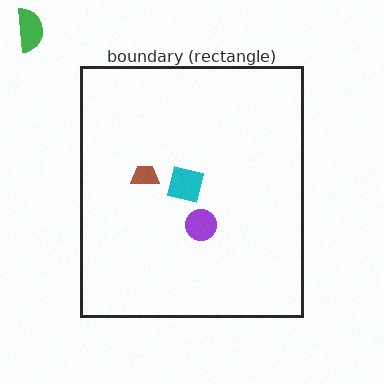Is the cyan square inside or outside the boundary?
Inside.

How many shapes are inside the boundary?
3 inside, 1 outside.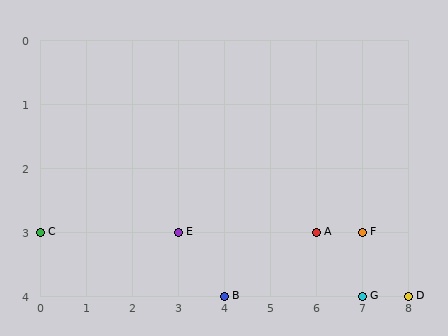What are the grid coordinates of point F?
Point F is at grid coordinates (7, 3).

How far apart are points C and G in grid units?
Points C and G are 7 columns and 1 row apart (about 7.1 grid units diagonally).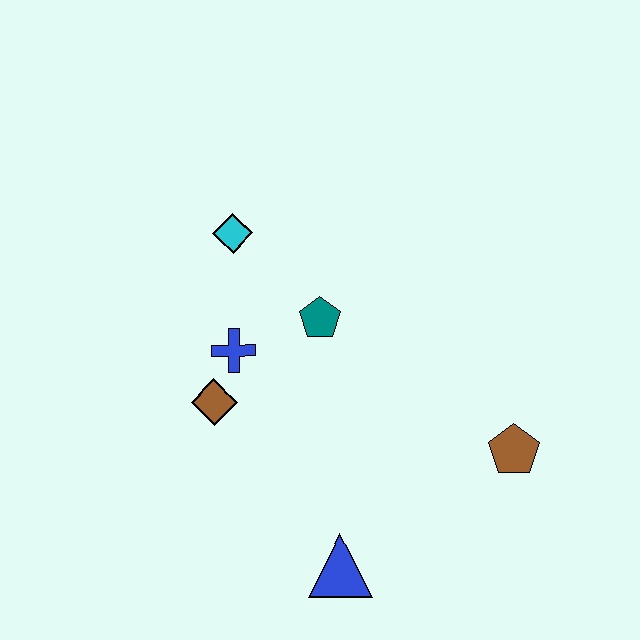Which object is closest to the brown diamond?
The blue cross is closest to the brown diamond.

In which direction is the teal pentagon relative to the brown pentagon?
The teal pentagon is to the left of the brown pentagon.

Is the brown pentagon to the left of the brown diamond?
No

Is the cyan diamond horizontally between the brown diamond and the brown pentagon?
Yes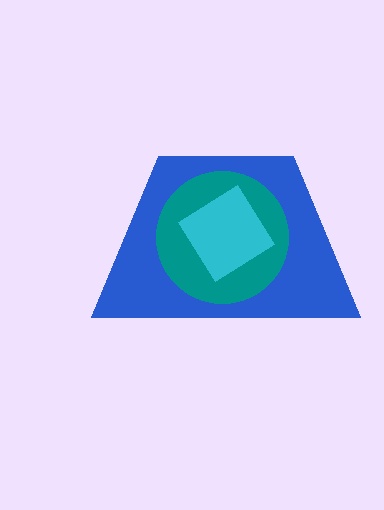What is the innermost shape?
The cyan diamond.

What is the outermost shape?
The blue trapezoid.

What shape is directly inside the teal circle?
The cyan diamond.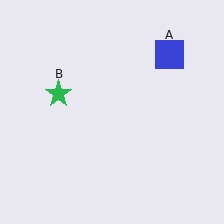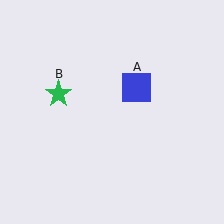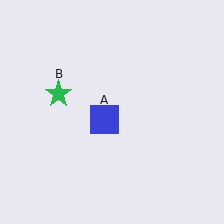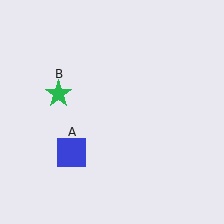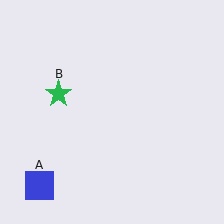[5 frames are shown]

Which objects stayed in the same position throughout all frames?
Green star (object B) remained stationary.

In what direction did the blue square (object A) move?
The blue square (object A) moved down and to the left.